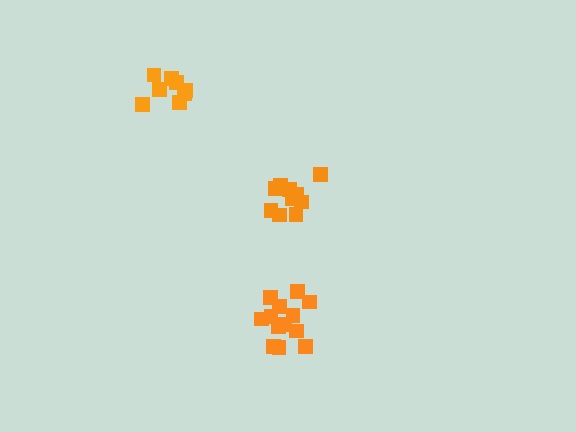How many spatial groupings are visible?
There are 3 spatial groupings.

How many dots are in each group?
Group 1: 10 dots, Group 2: 8 dots, Group 3: 13 dots (31 total).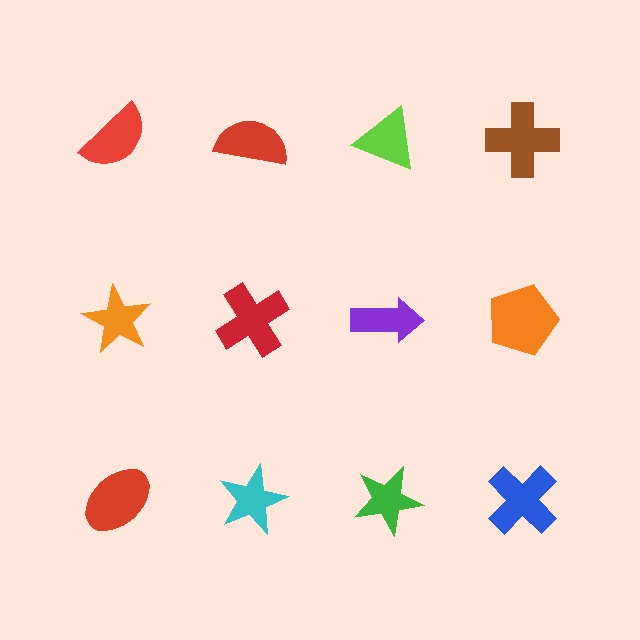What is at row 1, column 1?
A red semicircle.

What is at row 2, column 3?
A purple arrow.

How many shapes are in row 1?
4 shapes.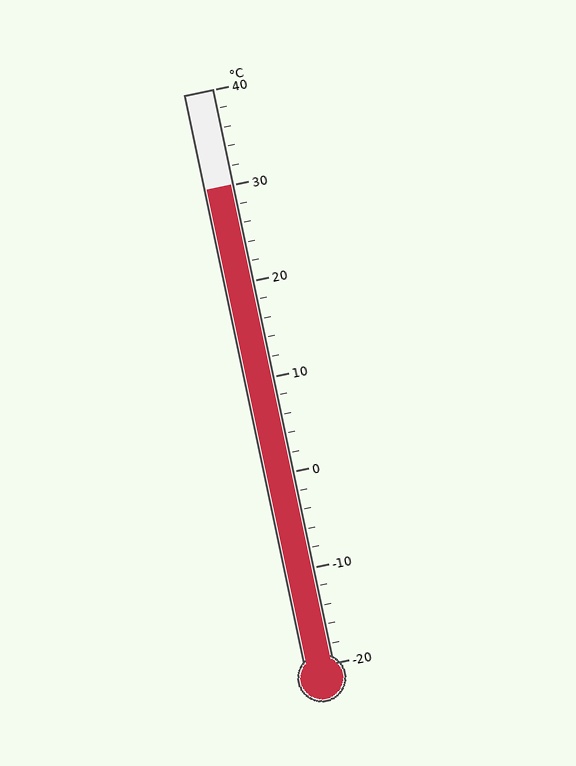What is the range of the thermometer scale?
The thermometer scale ranges from -20°C to 40°C.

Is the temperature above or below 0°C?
The temperature is above 0°C.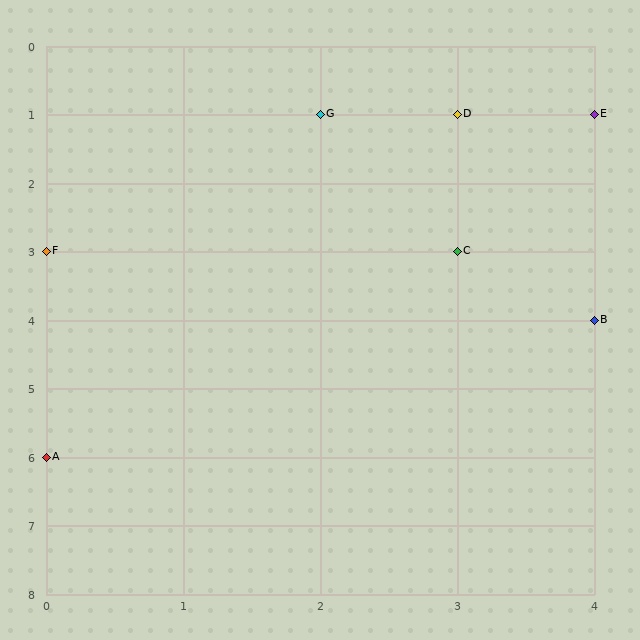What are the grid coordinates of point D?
Point D is at grid coordinates (3, 1).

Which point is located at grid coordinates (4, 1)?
Point E is at (4, 1).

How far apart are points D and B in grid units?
Points D and B are 1 column and 3 rows apart (about 3.2 grid units diagonally).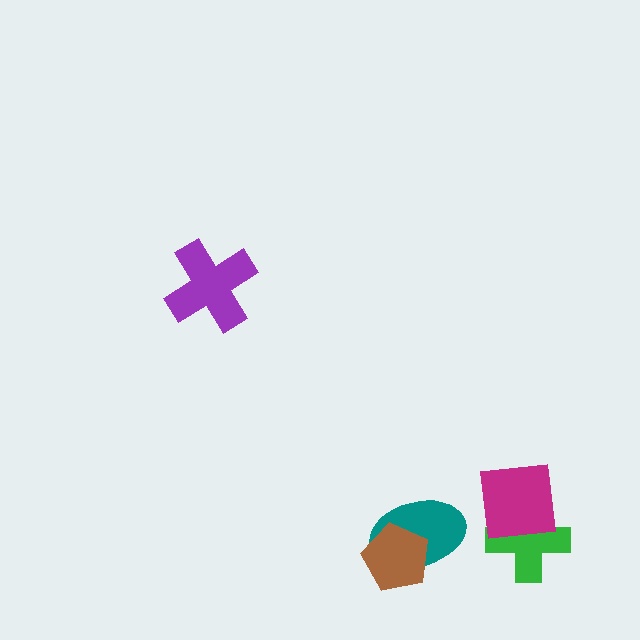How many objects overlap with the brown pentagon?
1 object overlaps with the brown pentagon.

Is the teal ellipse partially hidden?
Yes, it is partially covered by another shape.